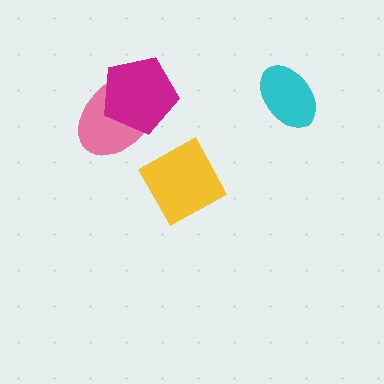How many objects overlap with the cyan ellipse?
0 objects overlap with the cyan ellipse.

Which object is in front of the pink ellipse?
The magenta pentagon is in front of the pink ellipse.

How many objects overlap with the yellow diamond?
0 objects overlap with the yellow diamond.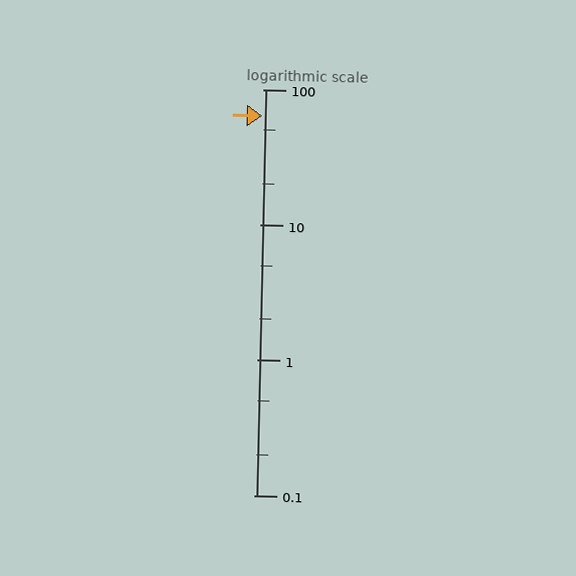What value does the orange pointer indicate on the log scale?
The pointer indicates approximately 64.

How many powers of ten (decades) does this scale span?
The scale spans 3 decades, from 0.1 to 100.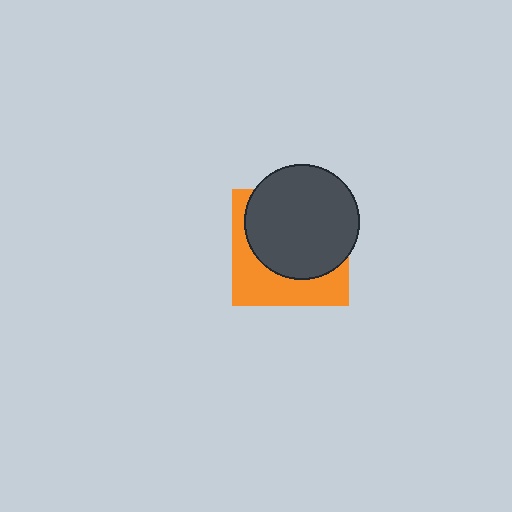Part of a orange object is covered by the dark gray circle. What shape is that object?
It is a square.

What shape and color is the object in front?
The object in front is a dark gray circle.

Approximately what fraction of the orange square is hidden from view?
Roughly 61% of the orange square is hidden behind the dark gray circle.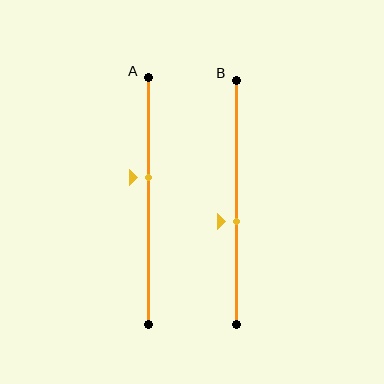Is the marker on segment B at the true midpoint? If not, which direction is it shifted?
No, the marker on segment B is shifted downward by about 8% of the segment length.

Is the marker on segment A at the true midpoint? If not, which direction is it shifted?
No, the marker on segment A is shifted upward by about 10% of the segment length.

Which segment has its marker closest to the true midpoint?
Segment B has its marker closest to the true midpoint.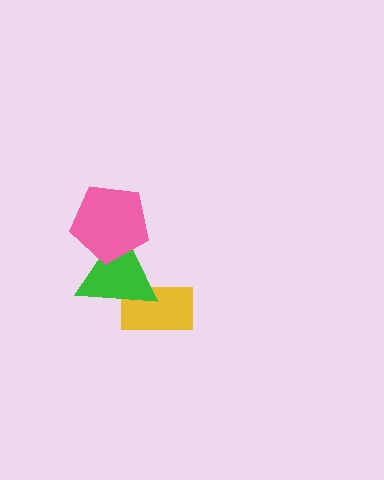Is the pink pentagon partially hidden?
No, no other shape covers it.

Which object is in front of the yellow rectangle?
The green triangle is in front of the yellow rectangle.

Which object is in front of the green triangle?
The pink pentagon is in front of the green triangle.